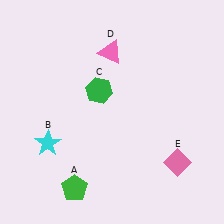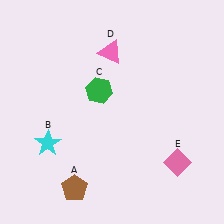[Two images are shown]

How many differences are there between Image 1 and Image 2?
There is 1 difference between the two images.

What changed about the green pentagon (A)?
In Image 1, A is green. In Image 2, it changed to brown.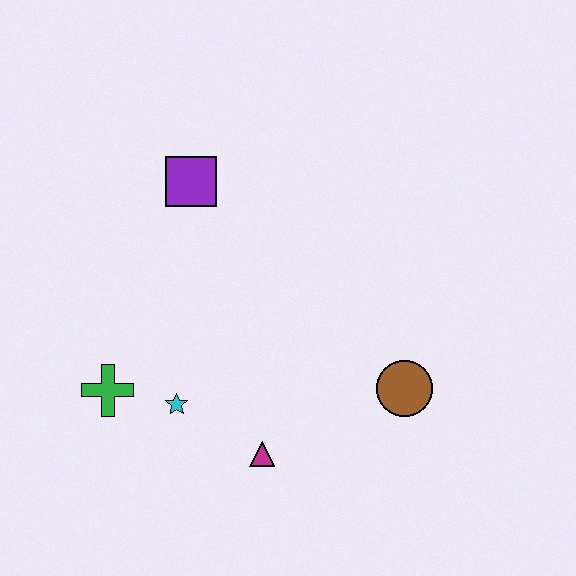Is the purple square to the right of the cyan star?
Yes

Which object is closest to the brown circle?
The magenta triangle is closest to the brown circle.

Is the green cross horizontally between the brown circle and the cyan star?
No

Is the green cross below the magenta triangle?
No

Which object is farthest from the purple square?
The brown circle is farthest from the purple square.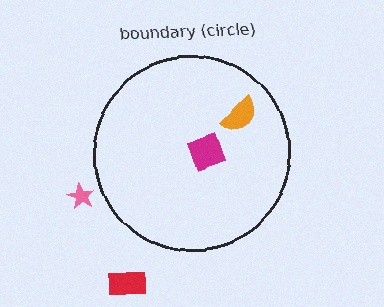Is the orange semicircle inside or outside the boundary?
Inside.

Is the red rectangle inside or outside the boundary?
Outside.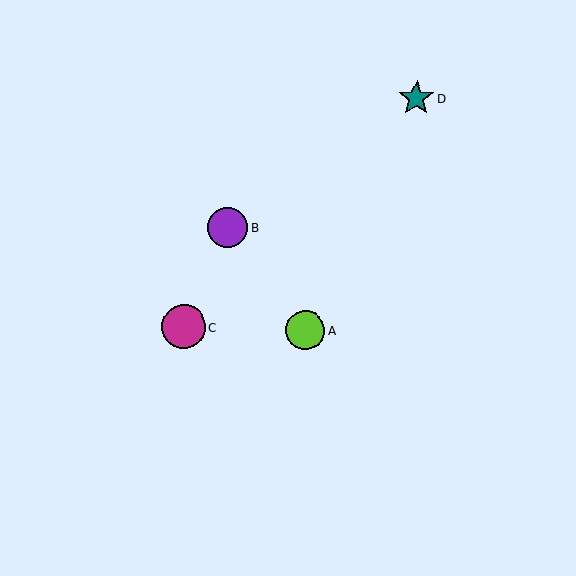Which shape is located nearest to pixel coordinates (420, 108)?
The teal star (labeled D) at (417, 99) is nearest to that location.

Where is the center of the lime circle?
The center of the lime circle is at (305, 330).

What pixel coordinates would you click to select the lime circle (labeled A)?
Click at (305, 330) to select the lime circle A.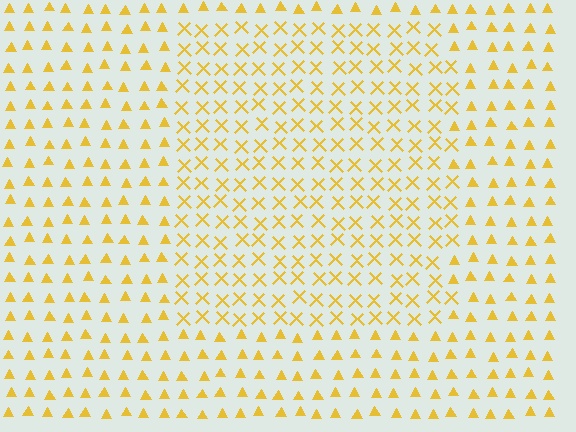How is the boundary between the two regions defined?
The boundary is defined by a change in element shape: X marks inside vs. triangles outside. All elements share the same color and spacing.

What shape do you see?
I see a rectangle.